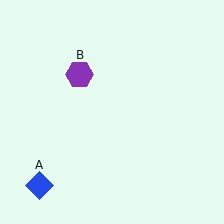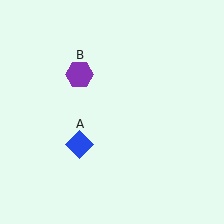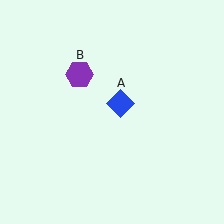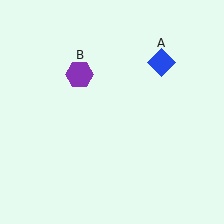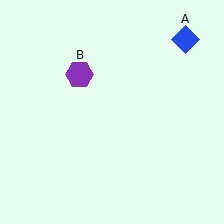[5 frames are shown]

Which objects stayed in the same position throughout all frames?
Purple hexagon (object B) remained stationary.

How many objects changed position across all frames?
1 object changed position: blue diamond (object A).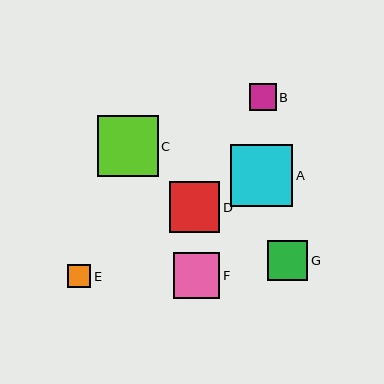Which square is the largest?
Square A is the largest with a size of approximately 62 pixels.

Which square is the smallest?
Square E is the smallest with a size of approximately 23 pixels.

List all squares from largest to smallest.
From largest to smallest: A, C, D, F, G, B, E.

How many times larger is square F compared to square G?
Square F is approximately 1.1 times the size of square G.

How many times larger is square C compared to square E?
Square C is approximately 2.6 times the size of square E.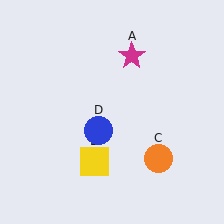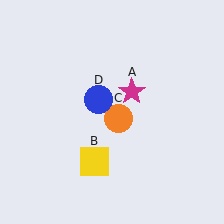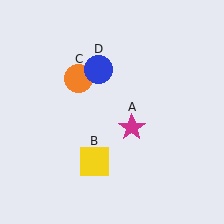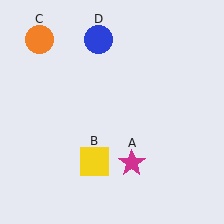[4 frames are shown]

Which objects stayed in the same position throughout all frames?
Yellow square (object B) remained stationary.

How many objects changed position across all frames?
3 objects changed position: magenta star (object A), orange circle (object C), blue circle (object D).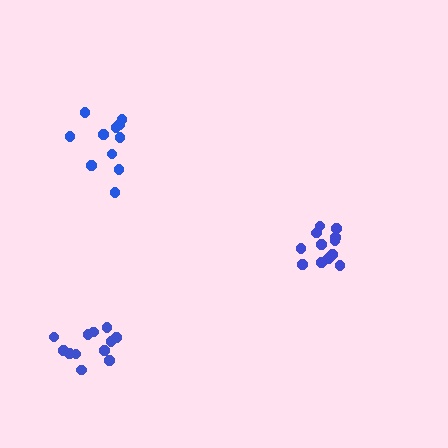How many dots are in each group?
Group 1: 11 dots, Group 2: 13 dots, Group 3: 12 dots (36 total).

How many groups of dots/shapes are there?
There are 3 groups.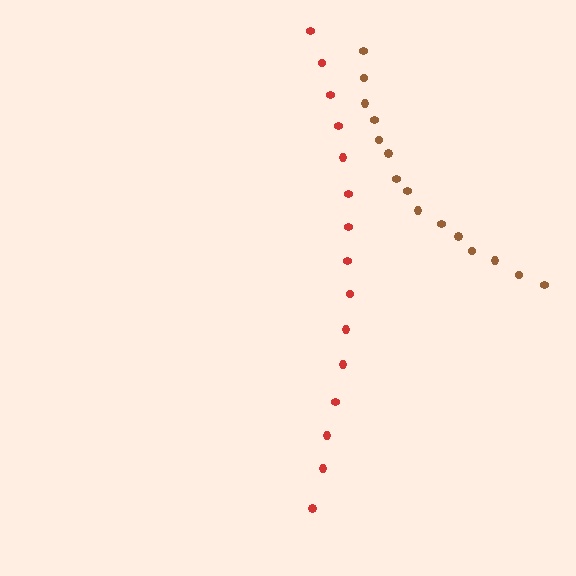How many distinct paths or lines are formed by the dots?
There are 2 distinct paths.